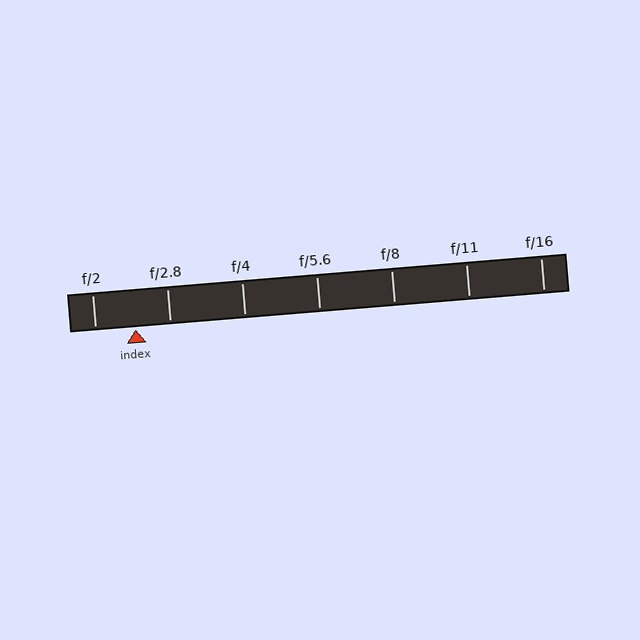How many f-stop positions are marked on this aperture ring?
There are 7 f-stop positions marked.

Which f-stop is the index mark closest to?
The index mark is closest to f/2.8.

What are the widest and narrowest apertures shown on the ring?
The widest aperture shown is f/2 and the narrowest is f/16.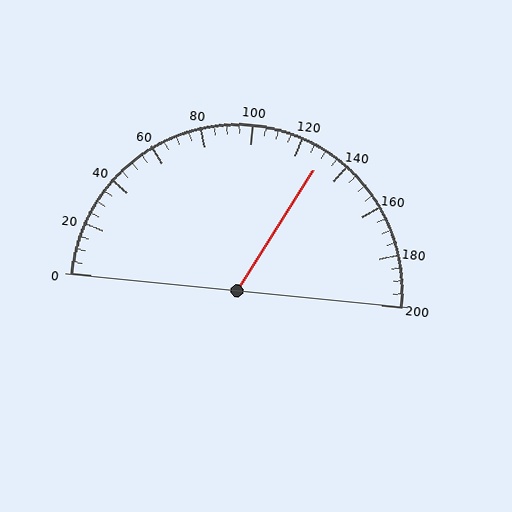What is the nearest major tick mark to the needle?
The nearest major tick mark is 120.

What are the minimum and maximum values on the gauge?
The gauge ranges from 0 to 200.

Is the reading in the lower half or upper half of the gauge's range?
The reading is in the upper half of the range (0 to 200).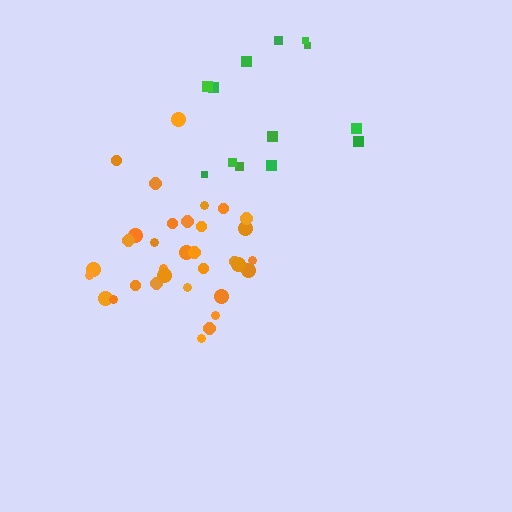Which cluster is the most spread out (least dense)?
Green.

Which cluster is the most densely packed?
Orange.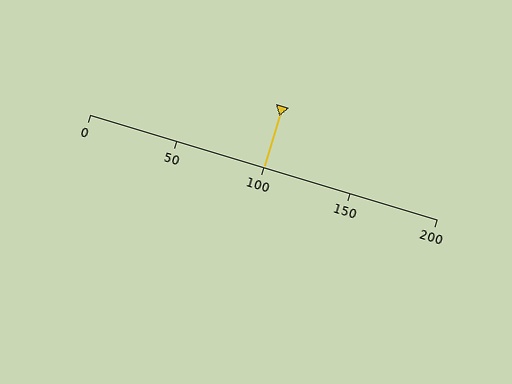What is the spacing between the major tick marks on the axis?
The major ticks are spaced 50 apart.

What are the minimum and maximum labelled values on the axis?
The axis runs from 0 to 200.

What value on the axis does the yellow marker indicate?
The marker indicates approximately 100.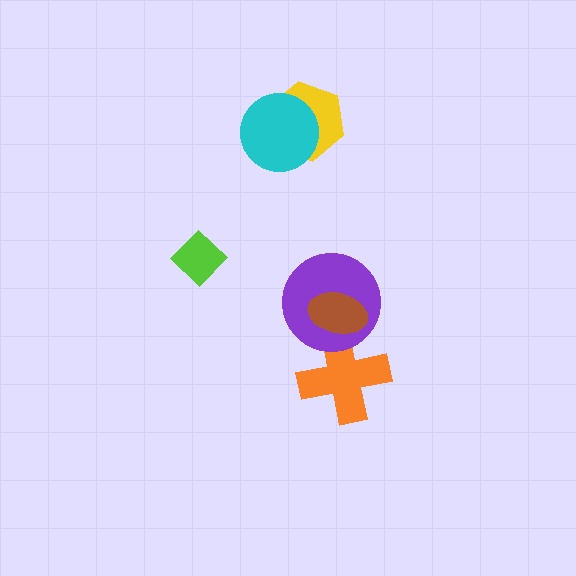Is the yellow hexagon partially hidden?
Yes, it is partially covered by another shape.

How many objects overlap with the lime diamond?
0 objects overlap with the lime diamond.